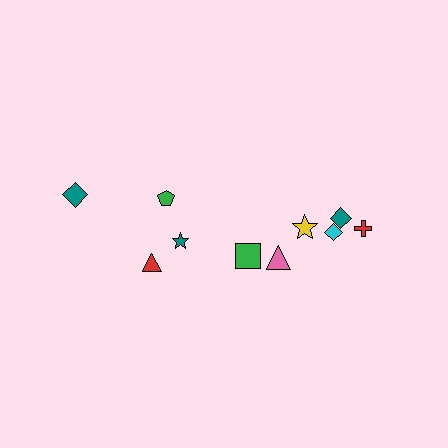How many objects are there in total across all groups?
There are 10 objects.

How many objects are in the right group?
There are 6 objects.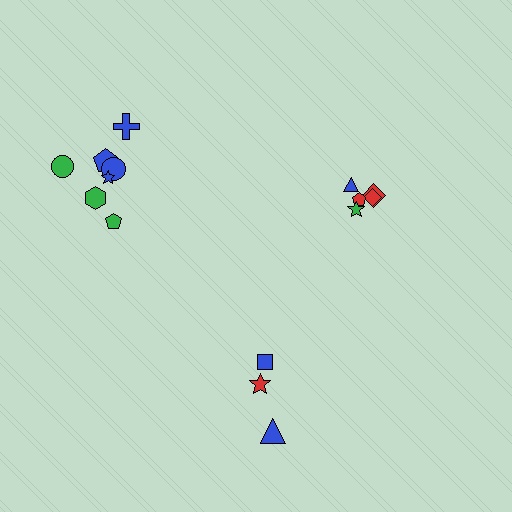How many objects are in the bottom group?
There are 3 objects.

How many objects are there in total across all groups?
There are 15 objects.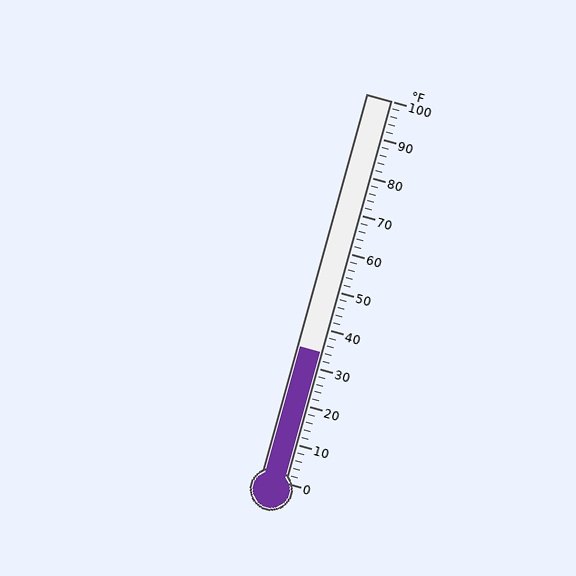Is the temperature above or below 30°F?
The temperature is above 30°F.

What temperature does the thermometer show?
The thermometer shows approximately 34°F.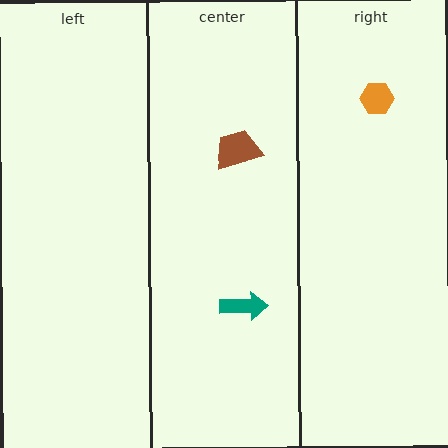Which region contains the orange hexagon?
The right region.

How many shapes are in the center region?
2.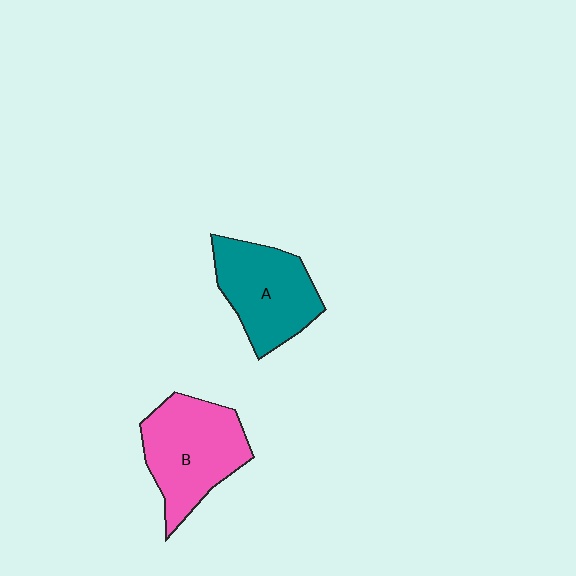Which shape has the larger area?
Shape B (pink).